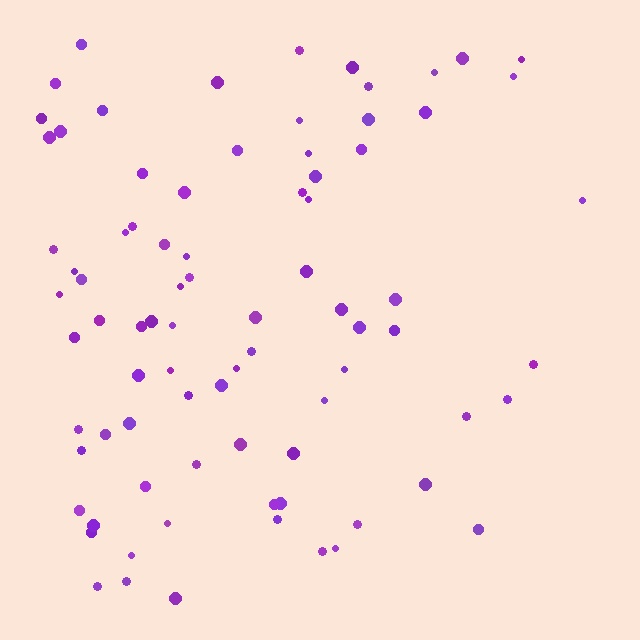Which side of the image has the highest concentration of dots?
The left.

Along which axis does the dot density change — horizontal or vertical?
Horizontal.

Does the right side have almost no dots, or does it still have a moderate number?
Still a moderate number, just noticeably fewer than the left.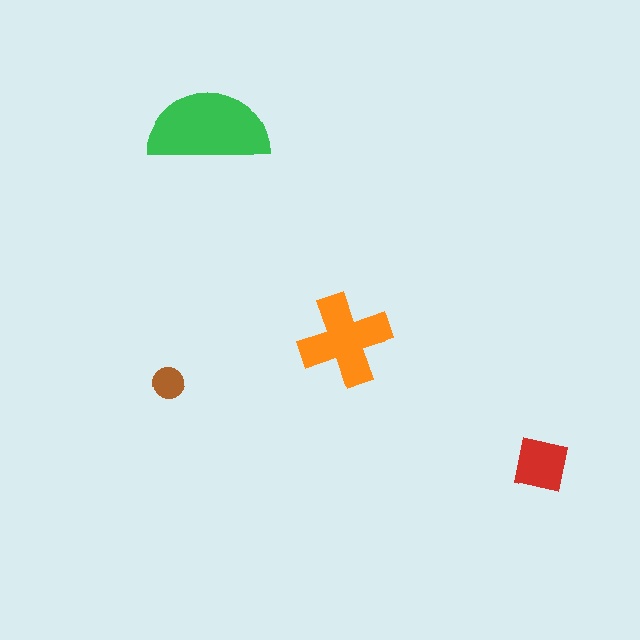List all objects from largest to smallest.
The green semicircle, the orange cross, the red square, the brown circle.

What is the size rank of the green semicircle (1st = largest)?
1st.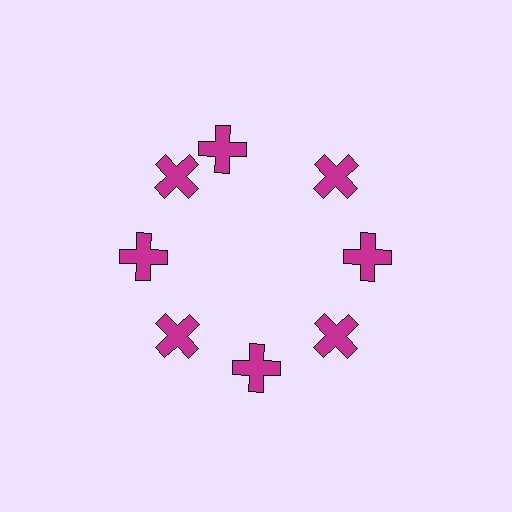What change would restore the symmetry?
The symmetry would be restored by rotating it back into even spacing with its neighbors so that all 8 crosses sit at equal angles and equal distance from the center.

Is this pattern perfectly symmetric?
No. The 8 magenta crosses are arranged in a ring, but one element near the 12 o'clock position is rotated out of alignment along the ring, breaking the 8-fold rotational symmetry.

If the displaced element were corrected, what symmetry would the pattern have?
It would have 8-fold rotational symmetry — the pattern would map onto itself every 45 degrees.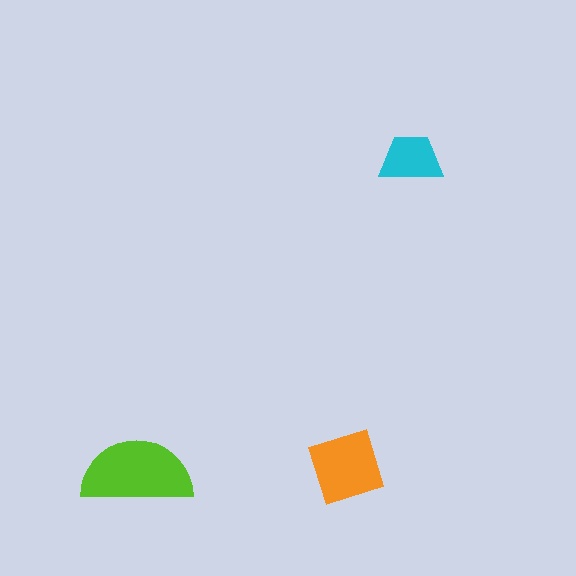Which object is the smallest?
The cyan trapezoid.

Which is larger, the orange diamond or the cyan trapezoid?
The orange diamond.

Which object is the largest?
The lime semicircle.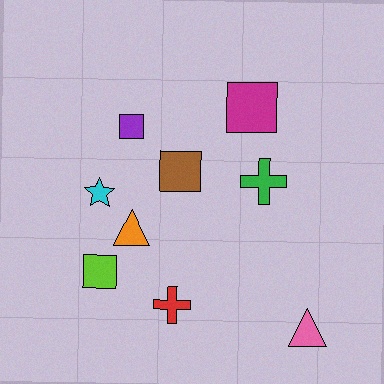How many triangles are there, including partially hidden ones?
There are 2 triangles.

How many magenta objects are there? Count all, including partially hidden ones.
There is 1 magenta object.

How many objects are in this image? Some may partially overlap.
There are 9 objects.